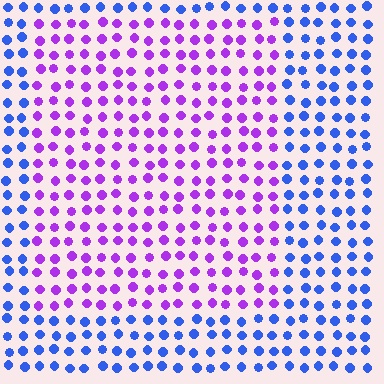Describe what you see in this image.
The image is filled with small blue elements in a uniform arrangement. A rectangle-shaped region is visible where the elements are tinted to a slightly different hue, forming a subtle color boundary.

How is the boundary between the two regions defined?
The boundary is defined purely by a slight shift in hue (about 56 degrees). Spacing, size, and orientation are identical on both sides.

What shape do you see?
I see a rectangle.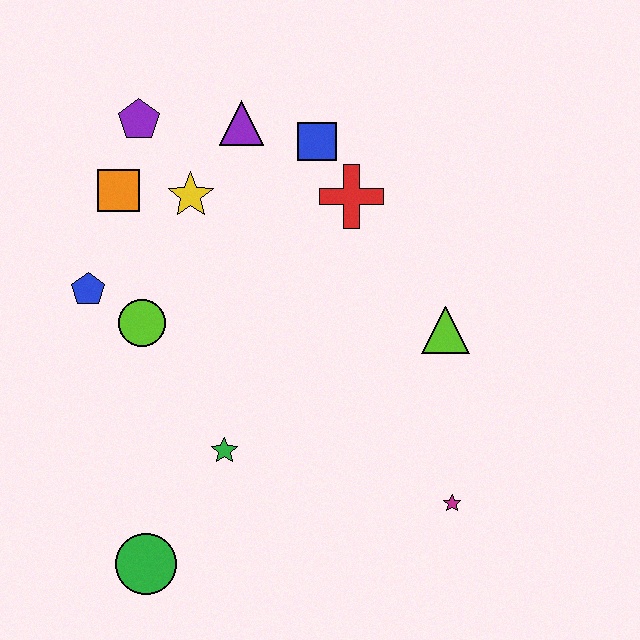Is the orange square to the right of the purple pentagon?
No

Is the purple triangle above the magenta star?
Yes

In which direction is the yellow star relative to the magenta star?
The yellow star is above the magenta star.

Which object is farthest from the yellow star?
The magenta star is farthest from the yellow star.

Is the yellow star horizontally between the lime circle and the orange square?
No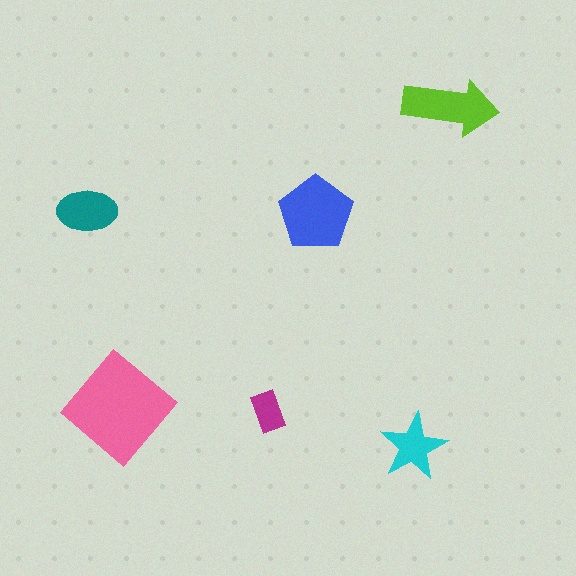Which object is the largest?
The pink diamond.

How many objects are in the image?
There are 6 objects in the image.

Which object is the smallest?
The magenta rectangle.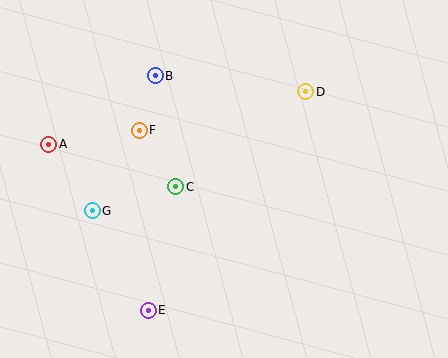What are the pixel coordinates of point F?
Point F is at (139, 130).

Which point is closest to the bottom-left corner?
Point E is closest to the bottom-left corner.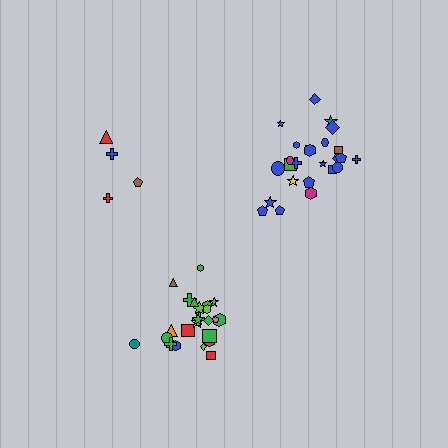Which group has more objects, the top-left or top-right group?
The top-right group.